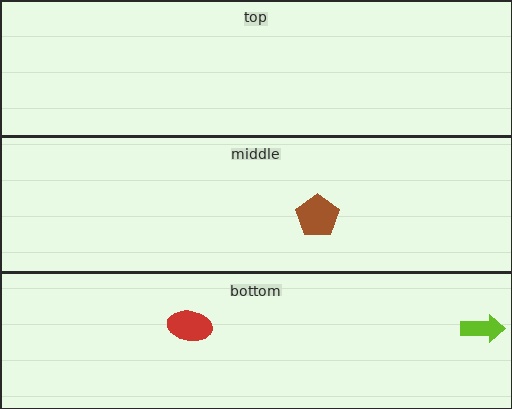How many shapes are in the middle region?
1.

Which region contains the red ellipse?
The bottom region.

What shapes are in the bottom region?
The lime arrow, the red ellipse.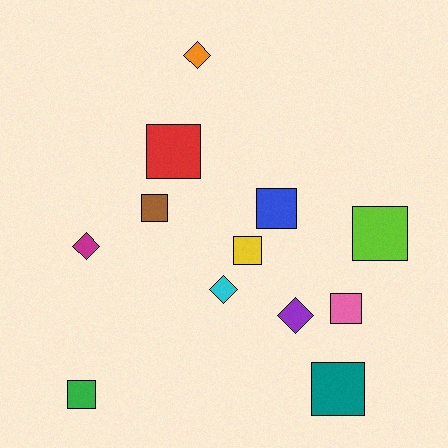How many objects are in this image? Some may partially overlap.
There are 12 objects.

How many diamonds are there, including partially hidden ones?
There are 4 diamonds.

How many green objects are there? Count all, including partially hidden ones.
There is 1 green object.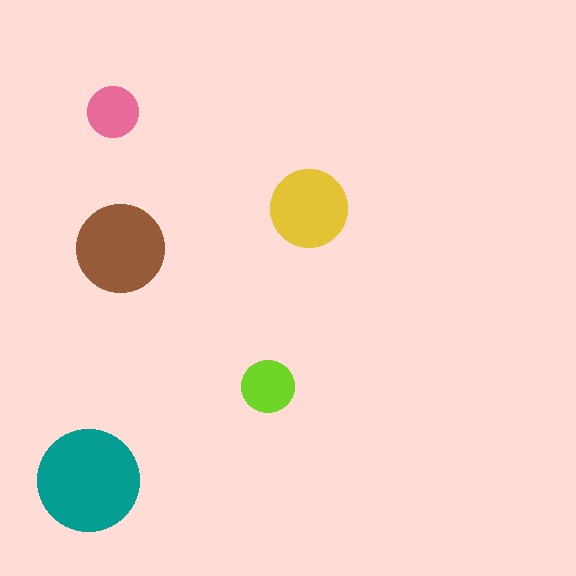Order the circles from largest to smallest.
the teal one, the brown one, the yellow one, the lime one, the pink one.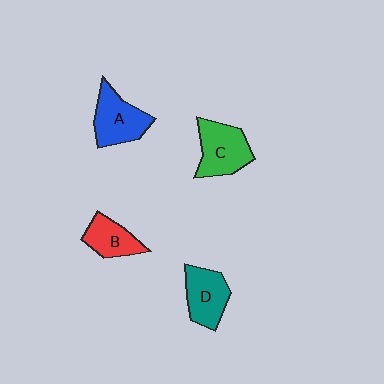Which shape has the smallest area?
Shape B (red).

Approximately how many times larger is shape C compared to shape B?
Approximately 1.4 times.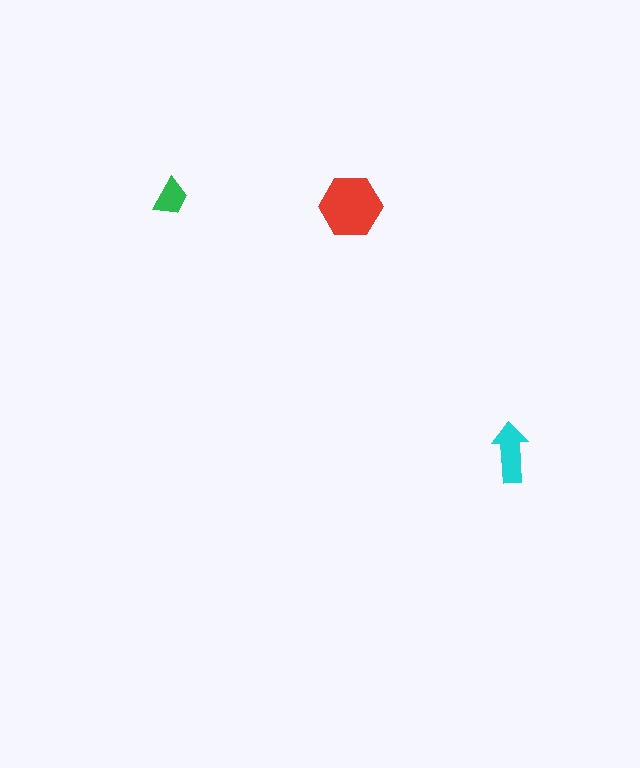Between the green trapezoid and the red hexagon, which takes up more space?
The red hexagon.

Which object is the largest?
The red hexagon.